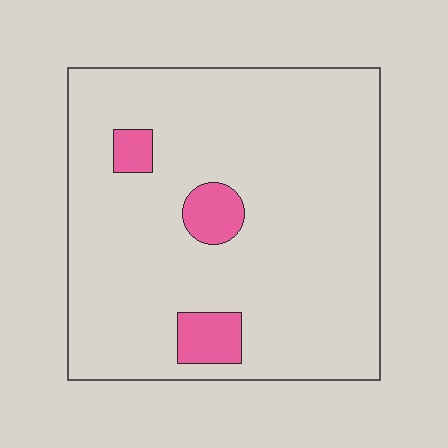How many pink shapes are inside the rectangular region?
3.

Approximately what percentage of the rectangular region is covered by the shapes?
Approximately 10%.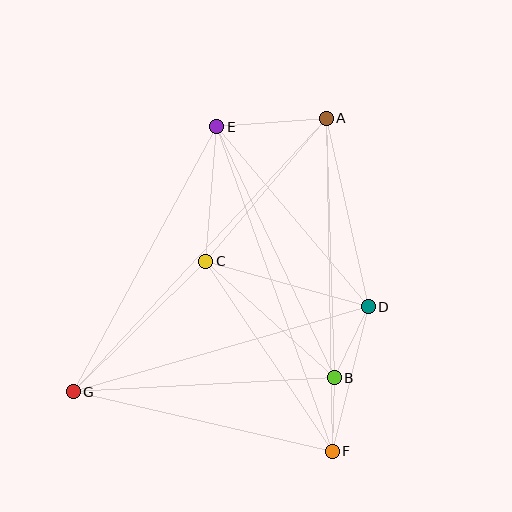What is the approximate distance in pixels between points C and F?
The distance between C and F is approximately 228 pixels.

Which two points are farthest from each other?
Points A and G are farthest from each other.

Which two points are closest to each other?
Points B and F are closest to each other.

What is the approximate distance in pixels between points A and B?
The distance between A and B is approximately 260 pixels.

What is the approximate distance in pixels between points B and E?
The distance between B and E is approximately 277 pixels.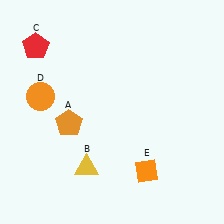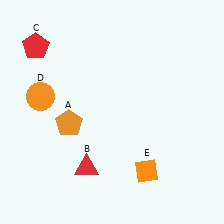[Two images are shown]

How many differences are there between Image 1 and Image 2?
There is 1 difference between the two images.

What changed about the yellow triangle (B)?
In Image 1, B is yellow. In Image 2, it changed to red.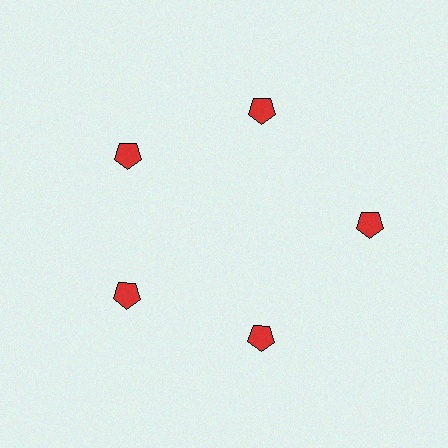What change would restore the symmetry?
The symmetry would be restored by moving it inward, back onto the ring so that all 5 pentagons sit at equal angles and equal distance from the center.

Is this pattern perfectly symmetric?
No. The 5 red pentagons are arranged in a ring, but one element near the 3 o'clock position is pushed outward from the center, breaking the 5-fold rotational symmetry.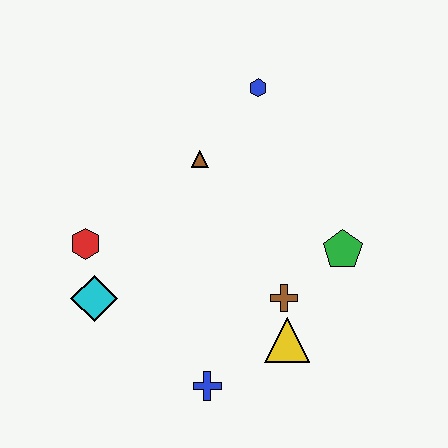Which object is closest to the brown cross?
The yellow triangle is closest to the brown cross.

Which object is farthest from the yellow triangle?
The blue hexagon is farthest from the yellow triangle.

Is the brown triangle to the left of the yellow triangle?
Yes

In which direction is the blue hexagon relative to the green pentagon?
The blue hexagon is above the green pentagon.